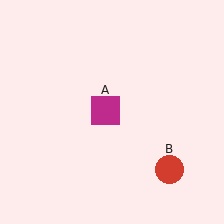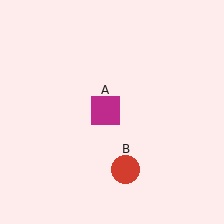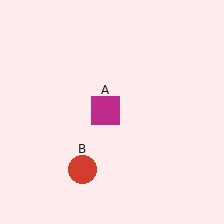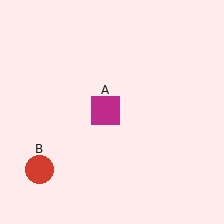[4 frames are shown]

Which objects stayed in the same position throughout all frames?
Magenta square (object A) remained stationary.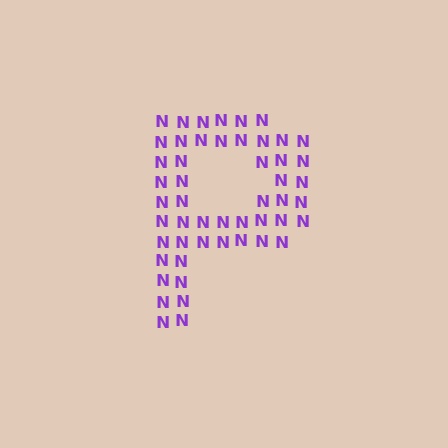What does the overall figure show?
The overall figure shows the letter P.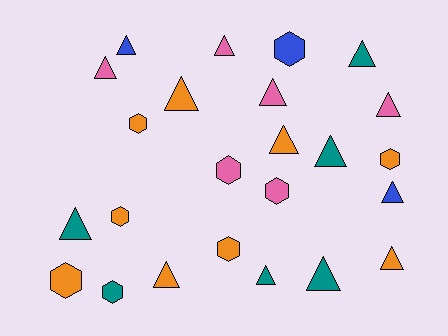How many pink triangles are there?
There are 4 pink triangles.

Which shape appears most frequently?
Triangle, with 15 objects.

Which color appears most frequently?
Orange, with 9 objects.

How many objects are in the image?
There are 24 objects.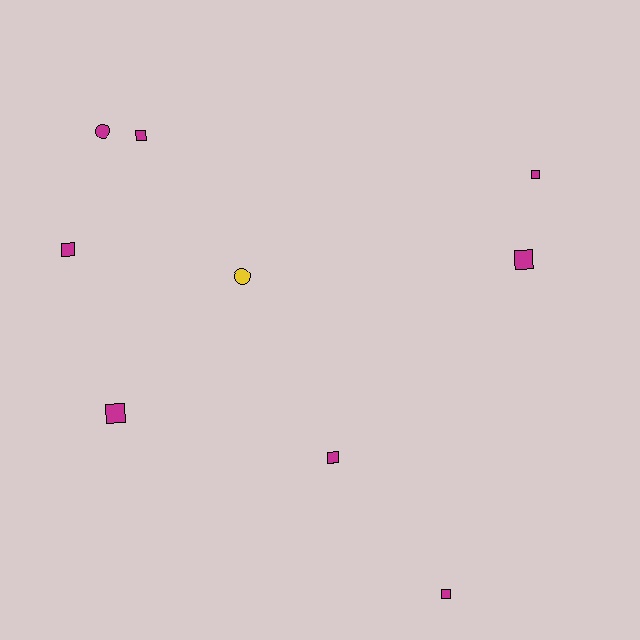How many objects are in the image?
There are 9 objects.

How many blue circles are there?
There are no blue circles.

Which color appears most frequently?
Magenta, with 8 objects.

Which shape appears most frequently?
Square, with 7 objects.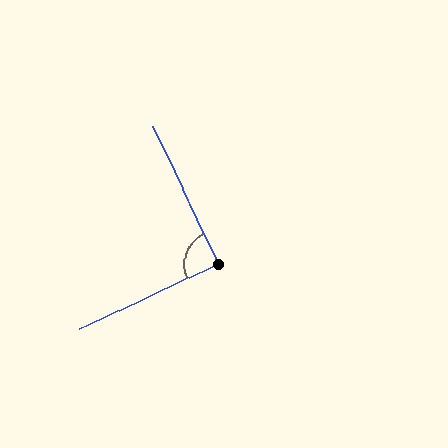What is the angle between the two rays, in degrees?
Approximately 90 degrees.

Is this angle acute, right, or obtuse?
It is approximately a right angle.